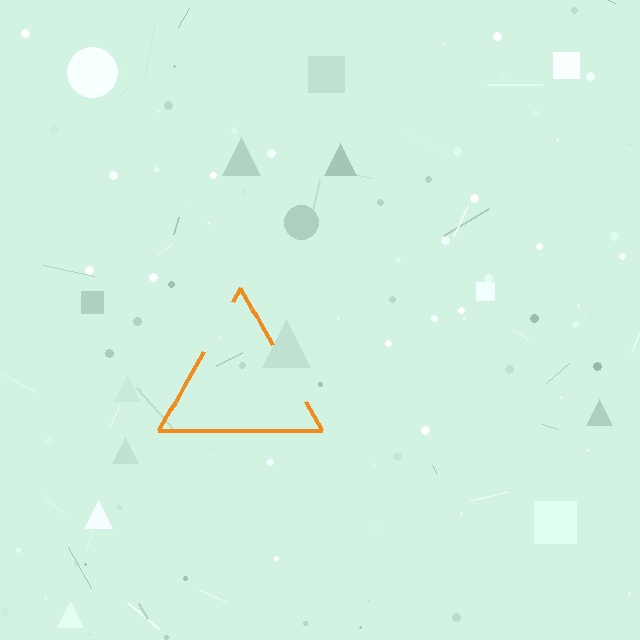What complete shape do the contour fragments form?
The contour fragments form a triangle.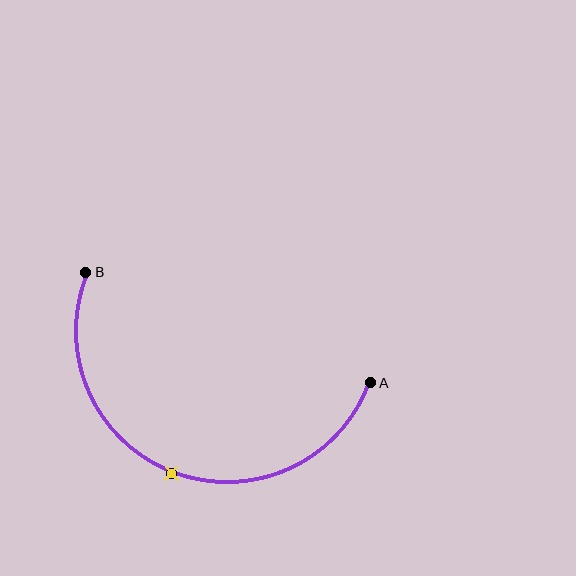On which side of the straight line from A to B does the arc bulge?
The arc bulges below the straight line connecting A and B.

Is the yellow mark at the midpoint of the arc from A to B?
Yes. The yellow mark lies on the arc at equal arc-length from both A and B — it is the arc midpoint.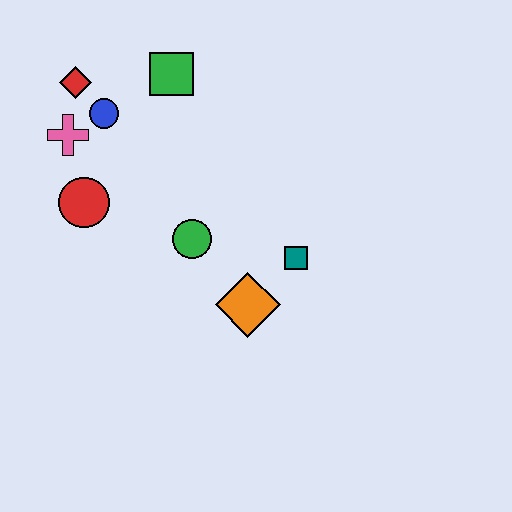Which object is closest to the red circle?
The pink cross is closest to the red circle.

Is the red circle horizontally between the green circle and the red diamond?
Yes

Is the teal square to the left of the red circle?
No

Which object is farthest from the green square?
The orange diamond is farthest from the green square.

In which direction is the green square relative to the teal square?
The green square is above the teal square.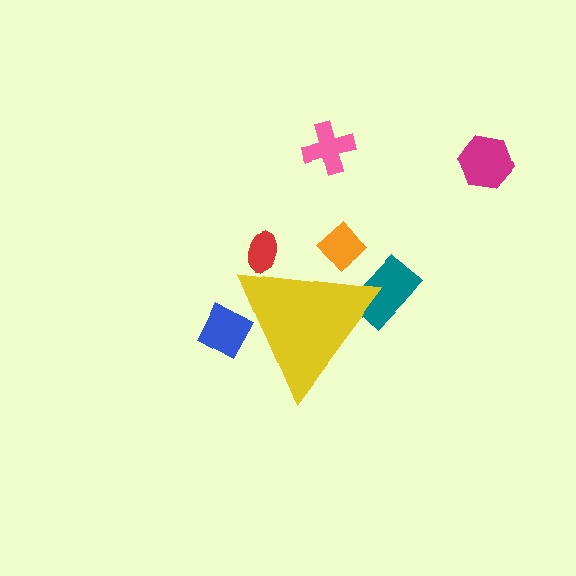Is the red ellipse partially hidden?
Yes, the red ellipse is partially hidden behind the yellow triangle.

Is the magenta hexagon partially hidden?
No, the magenta hexagon is fully visible.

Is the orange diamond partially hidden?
Yes, the orange diamond is partially hidden behind the yellow triangle.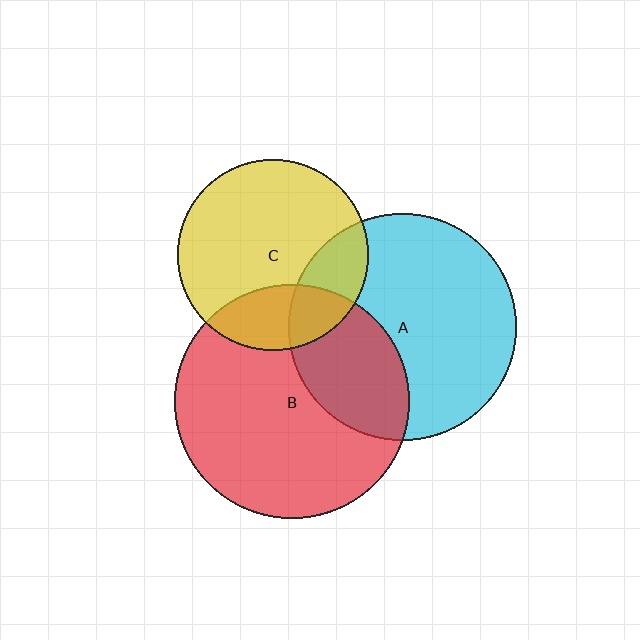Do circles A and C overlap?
Yes.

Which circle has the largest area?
Circle B (red).